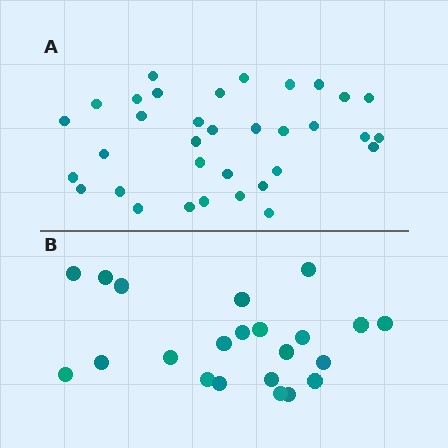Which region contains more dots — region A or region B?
Region A (the top region) has more dots.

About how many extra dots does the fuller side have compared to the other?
Region A has roughly 12 or so more dots than region B.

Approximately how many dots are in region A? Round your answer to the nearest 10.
About 30 dots. (The exact count is 34, which rounds to 30.)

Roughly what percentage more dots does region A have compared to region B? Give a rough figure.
About 55% more.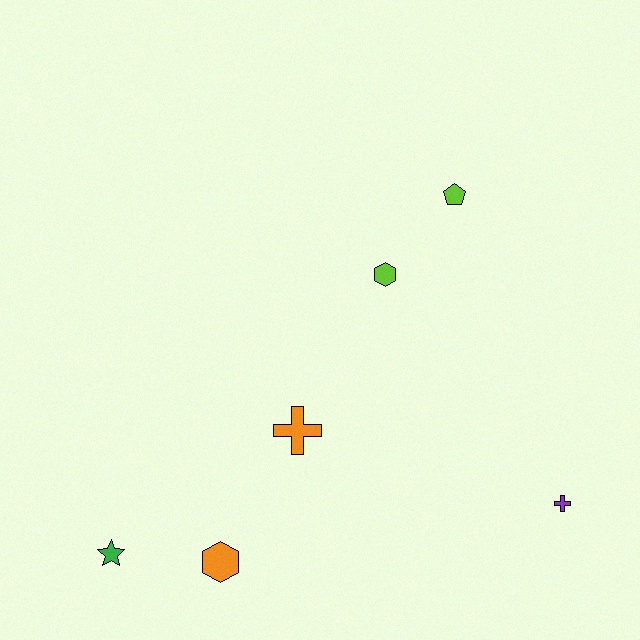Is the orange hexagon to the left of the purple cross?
Yes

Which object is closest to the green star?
The orange hexagon is closest to the green star.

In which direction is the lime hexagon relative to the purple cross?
The lime hexagon is above the purple cross.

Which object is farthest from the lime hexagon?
The green star is farthest from the lime hexagon.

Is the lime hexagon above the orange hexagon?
Yes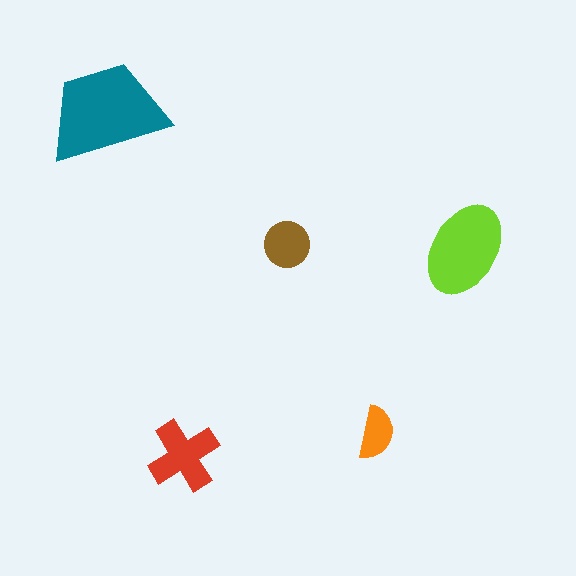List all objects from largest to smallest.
The teal trapezoid, the lime ellipse, the red cross, the brown circle, the orange semicircle.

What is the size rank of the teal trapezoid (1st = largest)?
1st.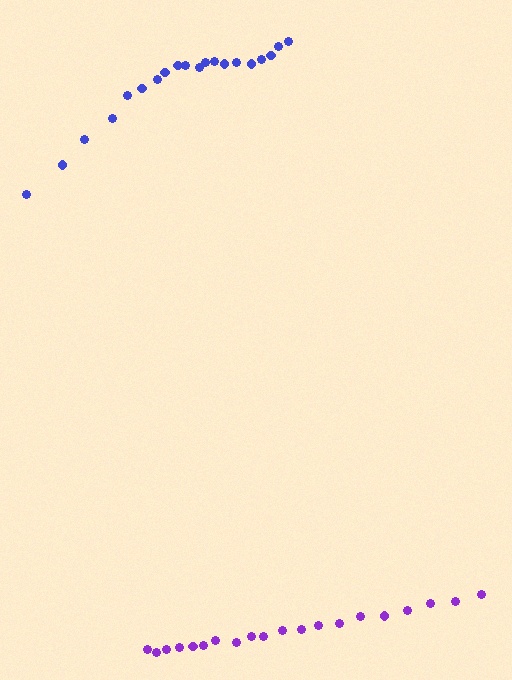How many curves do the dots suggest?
There are 2 distinct paths.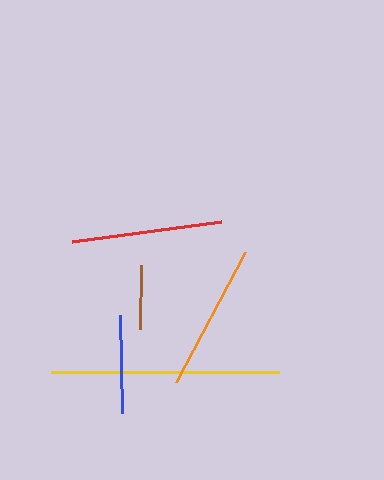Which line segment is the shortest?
The brown line is the shortest at approximately 65 pixels.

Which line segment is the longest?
The yellow line is the longest at approximately 227 pixels.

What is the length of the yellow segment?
The yellow segment is approximately 227 pixels long.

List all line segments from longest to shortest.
From longest to shortest: yellow, red, orange, blue, brown.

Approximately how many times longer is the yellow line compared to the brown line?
The yellow line is approximately 3.5 times the length of the brown line.